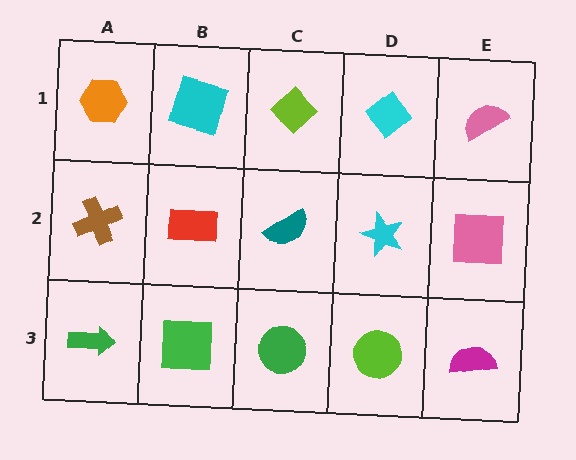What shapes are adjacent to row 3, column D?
A cyan star (row 2, column D), a green circle (row 3, column C), a magenta semicircle (row 3, column E).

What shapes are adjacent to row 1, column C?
A teal semicircle (row 2, column C), a cyan square (row 1, column B), a cyan diamond (row 1, column D).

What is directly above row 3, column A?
A brown cross.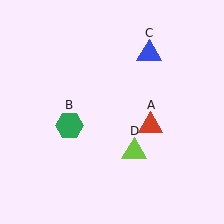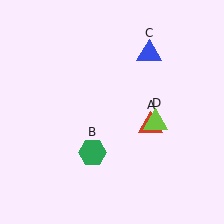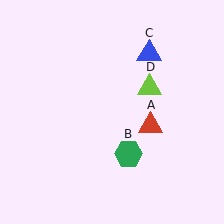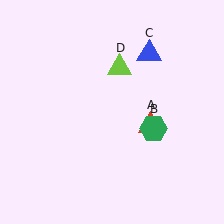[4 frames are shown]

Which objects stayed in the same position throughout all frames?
Red triangle (object A) and blue triangle (object C) remained stationary.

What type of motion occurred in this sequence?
The green hexagon (object B), lime triangle (object D) rotated counterclockwise around the center of the scene.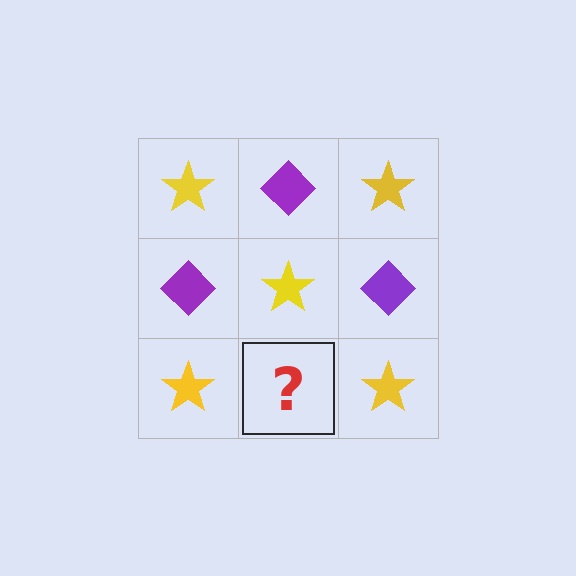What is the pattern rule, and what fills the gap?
The rule is that it alternates yellow star and purple diamond in a checkerboard pattern. The gap should be filled with a purple diamond.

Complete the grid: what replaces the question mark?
The question mark should be replaced with a purple diamond.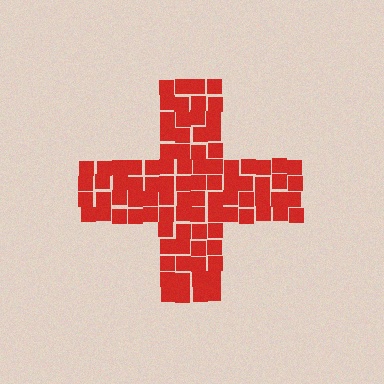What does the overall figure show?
The overall figure shows a cross.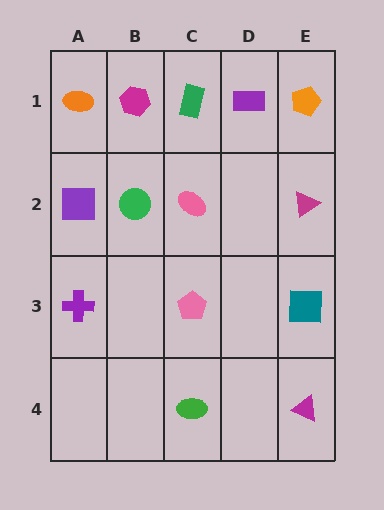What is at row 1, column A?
An orange ellipse.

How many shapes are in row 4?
2 shapes.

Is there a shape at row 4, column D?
No, that cell is empty.